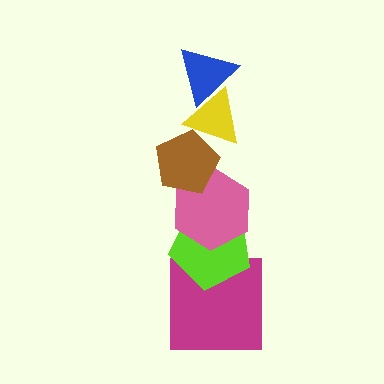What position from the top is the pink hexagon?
The pink hexagon is 4th from the top.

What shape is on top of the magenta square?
The lime pentagon is on top of the magenta square.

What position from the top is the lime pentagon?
The lime pentagon is 5th from the top.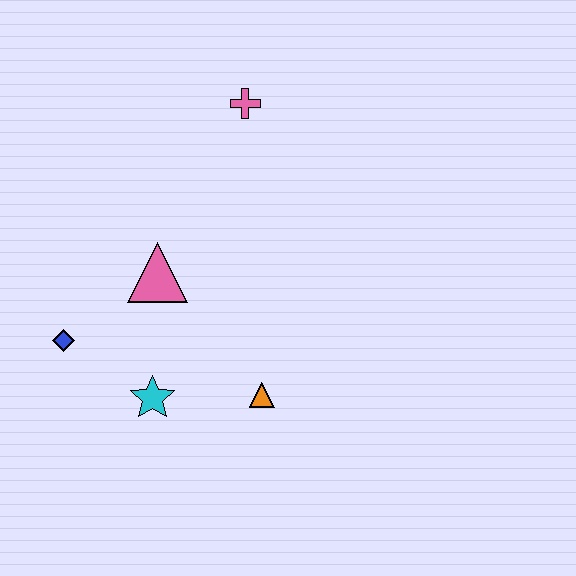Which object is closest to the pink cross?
The pink triangle is closest to the pink cross.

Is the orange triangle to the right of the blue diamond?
Yes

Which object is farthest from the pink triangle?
The pink cross is farthest from the pink triangle.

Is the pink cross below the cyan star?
No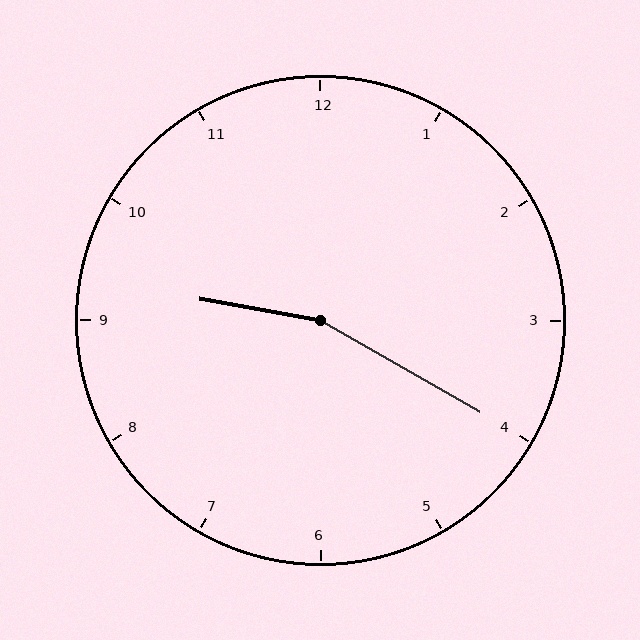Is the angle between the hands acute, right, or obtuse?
It is obtuse.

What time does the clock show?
9:20.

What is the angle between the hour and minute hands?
Approximately 160 degrees.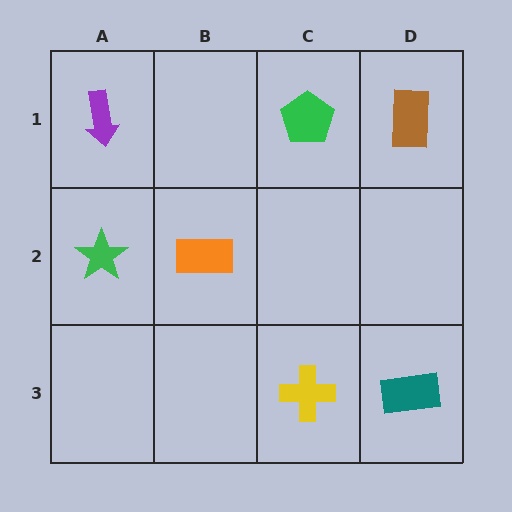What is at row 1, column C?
A green pentagon.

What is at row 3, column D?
A teal rectangle.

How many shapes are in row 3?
2 shapes.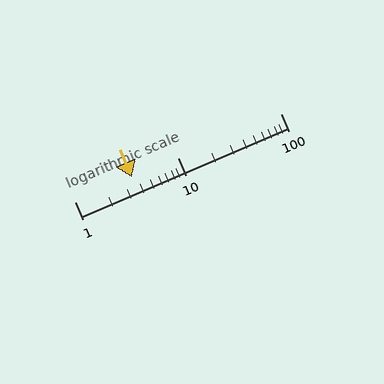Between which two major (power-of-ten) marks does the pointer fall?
The pointer is between 1 and 10.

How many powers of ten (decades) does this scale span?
The scale spans 2 decades, from 1 to 100.